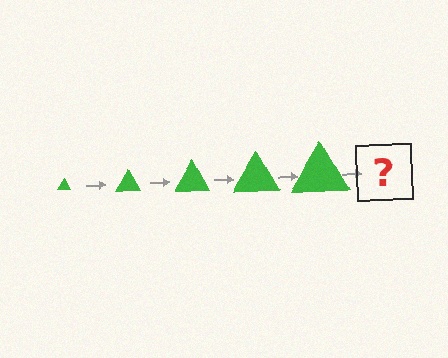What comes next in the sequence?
The next element should be a green triangle, larger than the previous one.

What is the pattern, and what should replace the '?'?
The pattern is that the triangle gets progressively larger each step. The '?' should be a green triangle, larger than the previous one.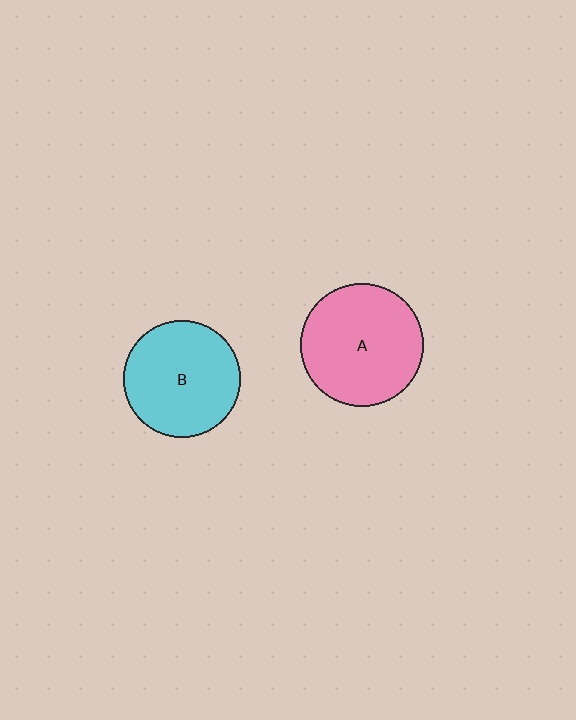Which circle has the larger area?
Circle A (pink).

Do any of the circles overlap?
No, none of the circles overlap.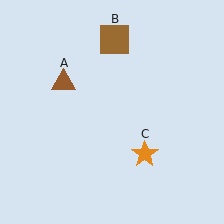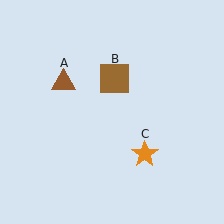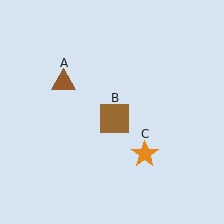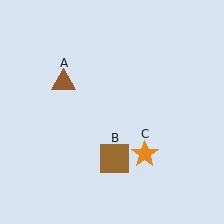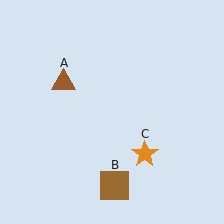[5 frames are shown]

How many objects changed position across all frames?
1 object changed position: brown square (object B).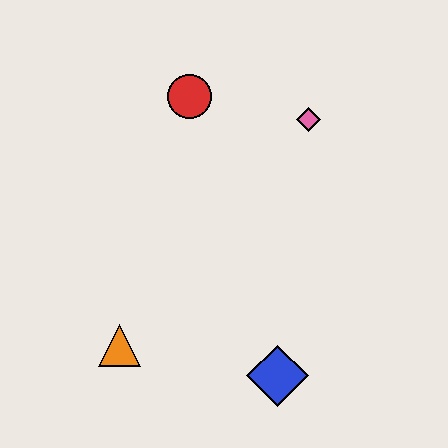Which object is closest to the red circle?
The pink diamond is closest to the red circle.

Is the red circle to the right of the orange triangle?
Yes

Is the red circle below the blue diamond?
No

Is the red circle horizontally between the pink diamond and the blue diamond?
No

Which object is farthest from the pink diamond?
The orange triangle is farthest from the pink diamond.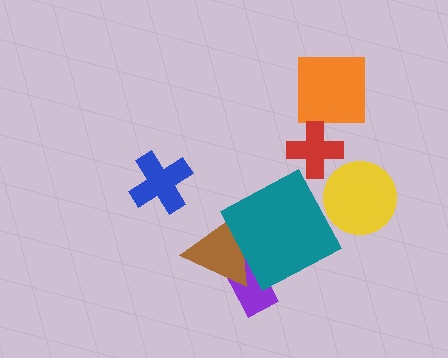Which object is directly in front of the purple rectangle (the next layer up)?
The brown triangle is directly in front of the purple rectangle.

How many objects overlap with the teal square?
2 objects overlap with the teal square.